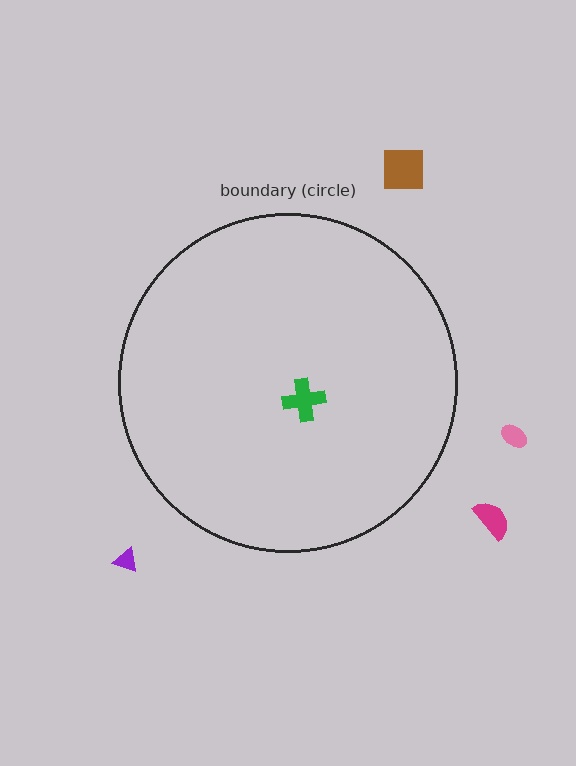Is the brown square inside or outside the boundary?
Outside.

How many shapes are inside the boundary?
1 inside, 4 outside.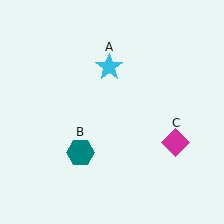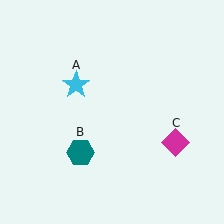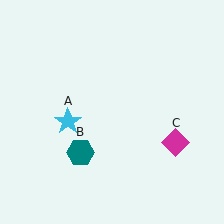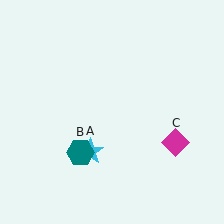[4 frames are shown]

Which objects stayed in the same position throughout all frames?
Teal hexagon (object B) and magenta diamond (object C) remained stationary.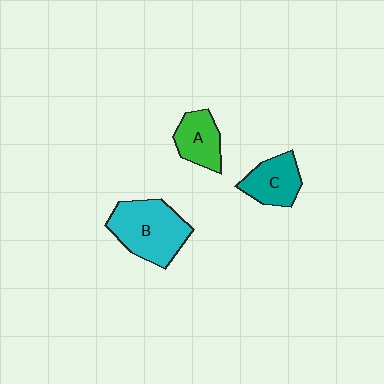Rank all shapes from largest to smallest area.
From largest to smallest: B (cyan), C (teal), A (green).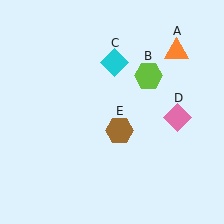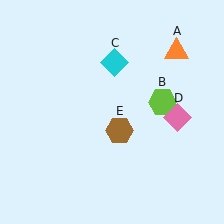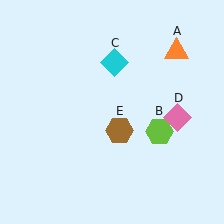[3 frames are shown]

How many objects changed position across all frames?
1 object changed position: lime hexagon (object B).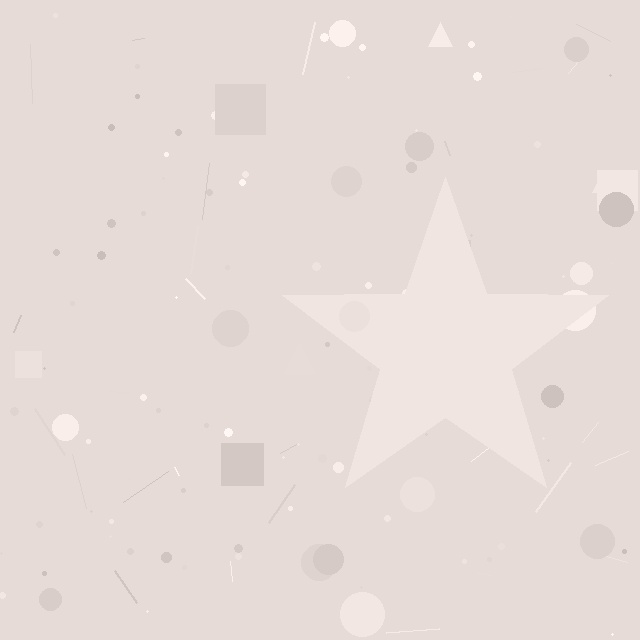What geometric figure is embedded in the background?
A star is embedded in the background.